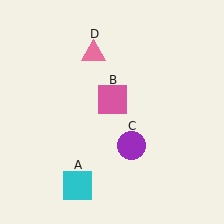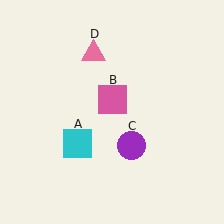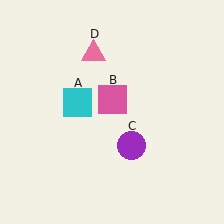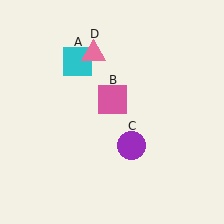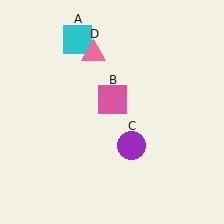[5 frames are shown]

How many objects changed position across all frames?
1 object changed position: cyan square (object A).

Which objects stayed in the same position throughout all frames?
Pink square (object B) and purple circle (object C) and pink triangle (object D) remained stationary.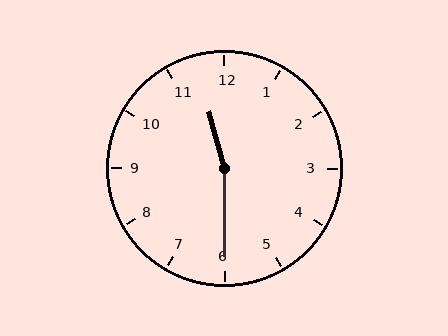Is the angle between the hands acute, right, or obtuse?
It is obtuse.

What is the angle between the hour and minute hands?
Approximately 165 degrees.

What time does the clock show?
11:30.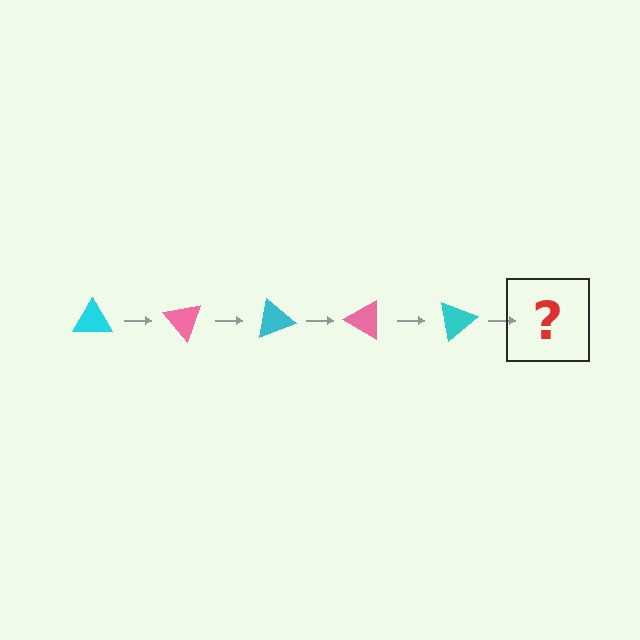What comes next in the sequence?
The next element should be a pink triangle, rotated 250 degrees from the start.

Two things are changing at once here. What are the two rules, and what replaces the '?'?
The two rules are that it rotates 50 degrees each step and the color cycles through cyan and pink. The '?' should be a pink triangle, rotated 250 degrees from the start.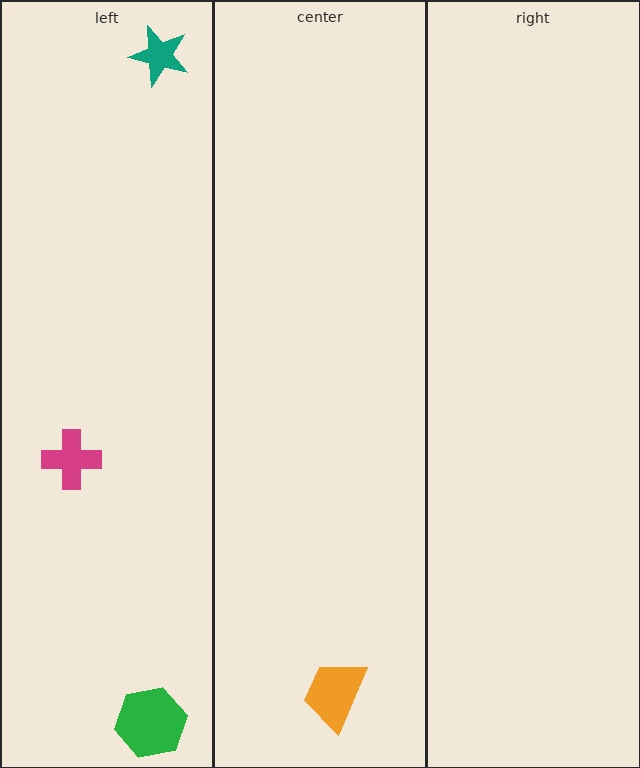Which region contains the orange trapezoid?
The center region.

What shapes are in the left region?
The magenta cross, the teal star, the green hexagon.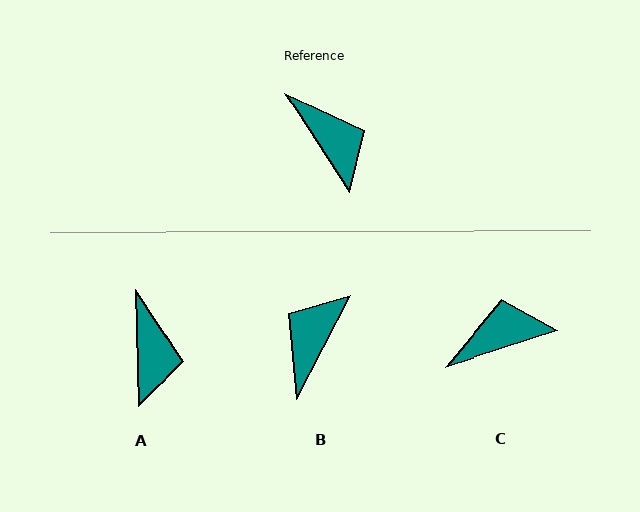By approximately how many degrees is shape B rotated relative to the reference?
Approximately 120 degrees counter-clockwise.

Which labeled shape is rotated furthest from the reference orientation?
B, about 120 degrees away.